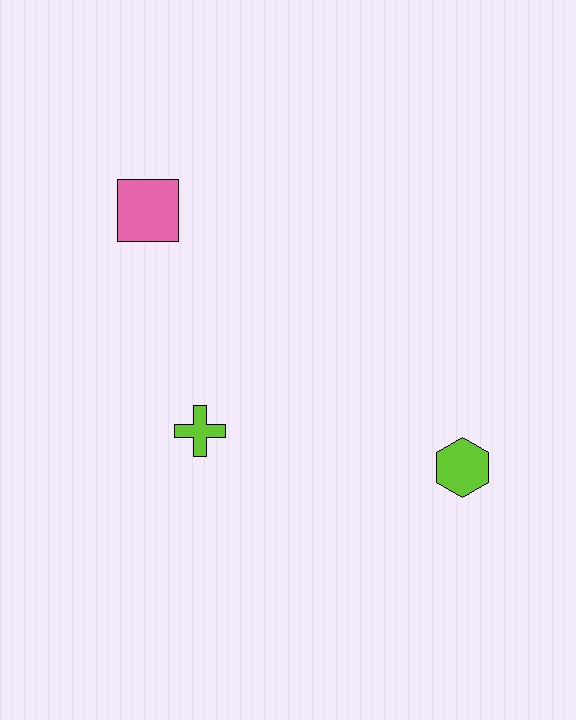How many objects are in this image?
There are 3 objects.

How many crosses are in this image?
There is 1 cross.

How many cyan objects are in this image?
There are no cyan objects.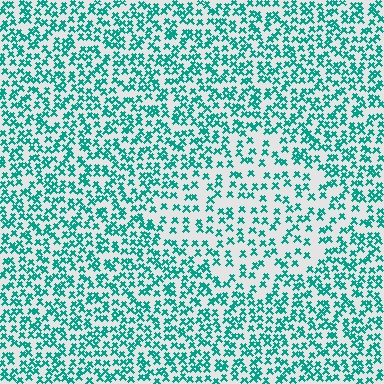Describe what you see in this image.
The image contains small teal elements arranged at two different densities. A diamond-shaped region is visible where the elements are less densely packed than the surrounding area.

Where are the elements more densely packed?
The elements are more densely packed outside the diamond boundary.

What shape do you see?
I see a diamond.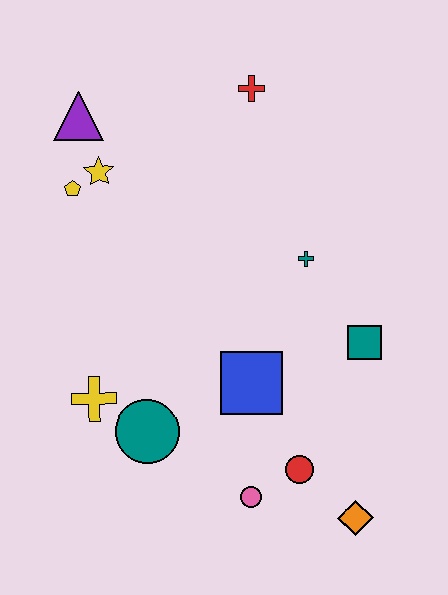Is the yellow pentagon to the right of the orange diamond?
No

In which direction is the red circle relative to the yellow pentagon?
The red circle is below the yellow pentagon.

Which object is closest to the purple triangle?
The yellow star is closest to the purple triangle.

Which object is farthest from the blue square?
The purple triangle is farthest from the blue square.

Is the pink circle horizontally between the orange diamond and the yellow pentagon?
Yes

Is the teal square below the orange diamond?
No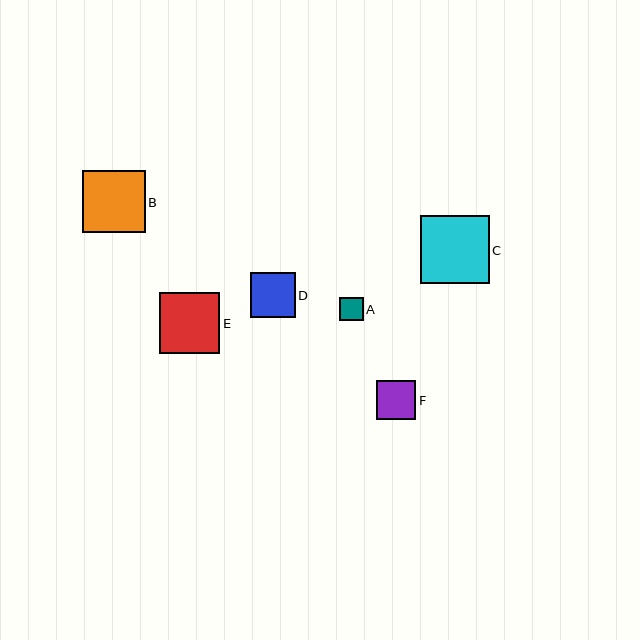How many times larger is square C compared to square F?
Square C is approximately 1.8 times the size of square F.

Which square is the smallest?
Square A is the smallest with a size of approximately 23 pixels.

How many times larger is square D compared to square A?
Square D is approximately 1.9 times the size of square A.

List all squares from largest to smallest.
From largest to smallest: C, B, E, D, F, A.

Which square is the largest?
Square C is the largest with a size of approximately 69 pixels.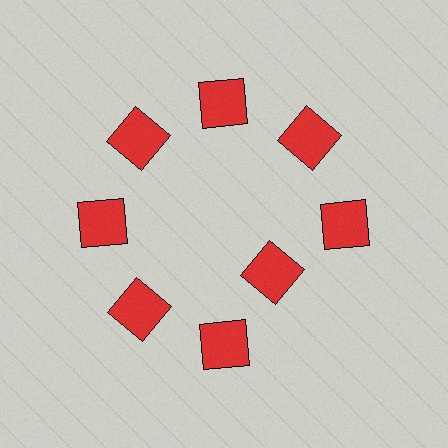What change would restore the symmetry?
The symmetry would be restored by moving it outward, back onto the ring so that all 8 squares sit at equal angles and equal distance from the center.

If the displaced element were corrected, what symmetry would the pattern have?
It would have 8-fold rotational symmetry — the pattern would map onto itself every 45 degrees.